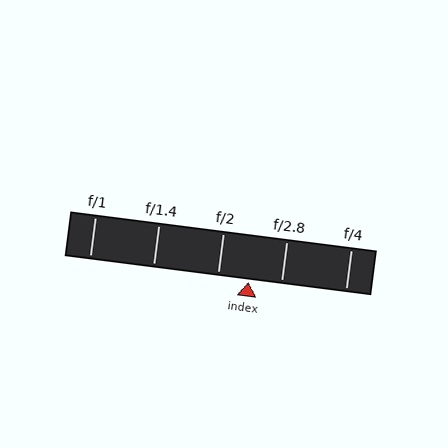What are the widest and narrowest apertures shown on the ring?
The widest aperture shown is f/1 and the narrowest is f/4.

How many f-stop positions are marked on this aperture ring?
There are 5 f-stop positions marked.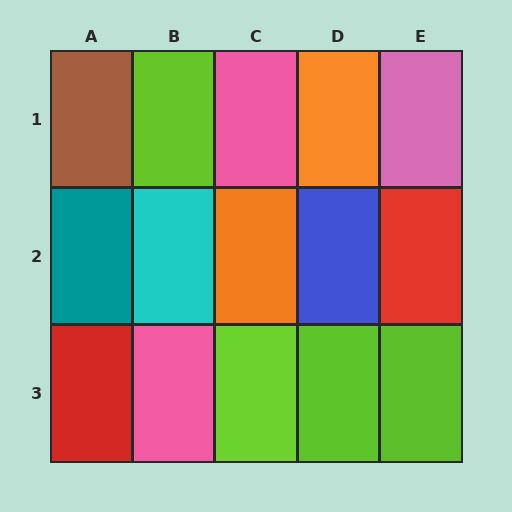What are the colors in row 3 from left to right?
Red, pink, lime, lime, lime.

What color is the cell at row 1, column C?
Pink.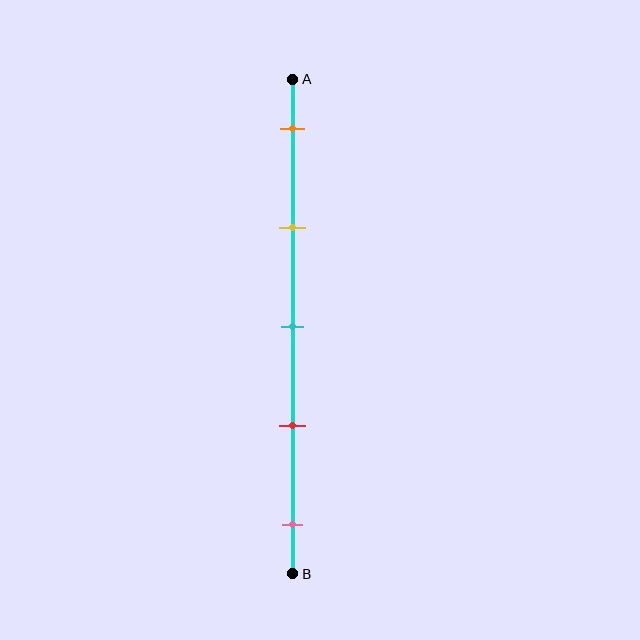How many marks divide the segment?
There are 5 marks dividing the segment.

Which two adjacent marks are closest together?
The cyan and red marks are the closest adjacent pair.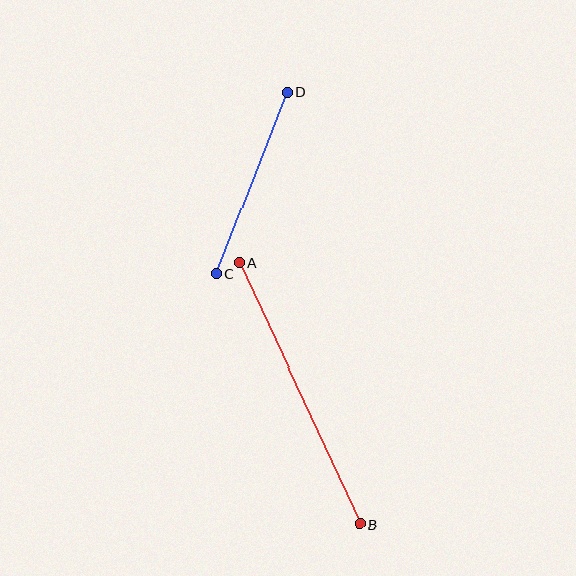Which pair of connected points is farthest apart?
Points A and B are farthest apart.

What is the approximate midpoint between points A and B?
The midpoint is at approximately (300, 393) pixels.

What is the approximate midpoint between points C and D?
The midpoint is at approximately (252, 183) pixels.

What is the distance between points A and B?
The distance is approximately 288 pixels.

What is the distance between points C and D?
The distance is approximately 195 pixels.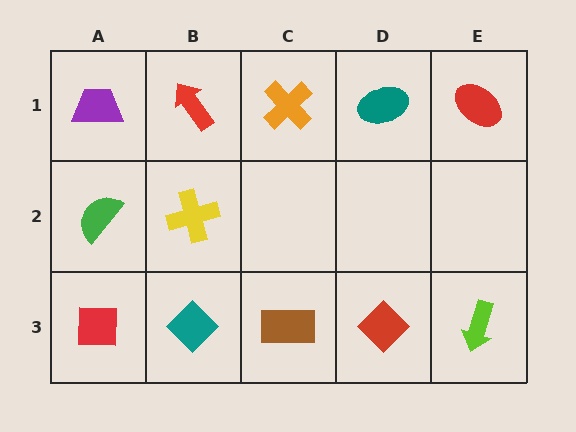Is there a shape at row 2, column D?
No, that cell is empty.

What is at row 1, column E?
A red ellipse.